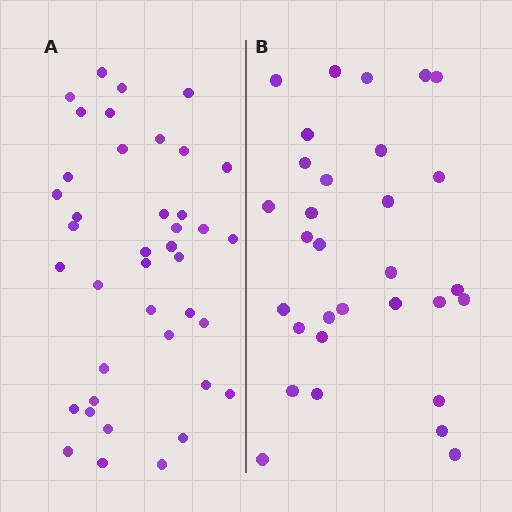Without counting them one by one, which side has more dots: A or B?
Region A (the left region) has more dots.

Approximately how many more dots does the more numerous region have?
Region A has roughly 8 or so more dots than region B.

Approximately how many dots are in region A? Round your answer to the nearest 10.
About 40 dots.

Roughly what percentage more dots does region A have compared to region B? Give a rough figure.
About 30% more.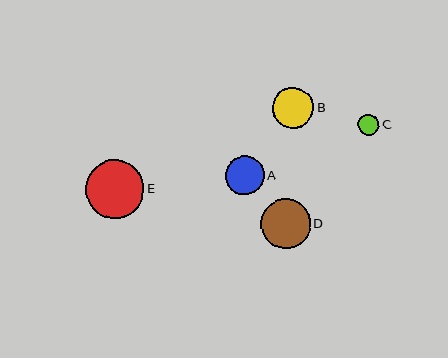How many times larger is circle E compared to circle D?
Circle E is approximately 1.2 times the size of circle D.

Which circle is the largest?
Circle E is the largest with a size of approximately 58 pixels.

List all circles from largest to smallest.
From largest to smallest: E, D, B, A, C.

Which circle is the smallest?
Circle C is the smallest with a size of approximately 22 pixels.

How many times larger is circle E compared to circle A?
Circle E is approximately 1.5 times the size of circle A.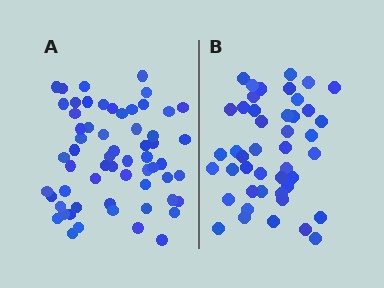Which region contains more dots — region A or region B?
Region A (the left region) has more dots.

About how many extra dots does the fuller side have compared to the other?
Region A has approximately 15 more dots than region B.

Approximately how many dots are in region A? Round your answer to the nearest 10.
About 60 dots.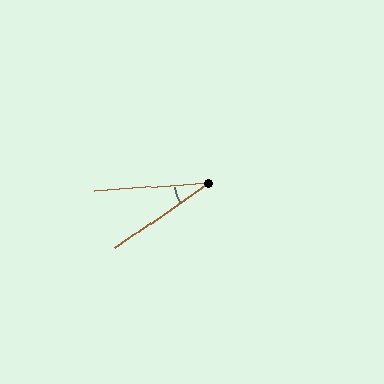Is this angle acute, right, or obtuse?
It is acute.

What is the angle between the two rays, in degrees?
Approximately 30 degrees.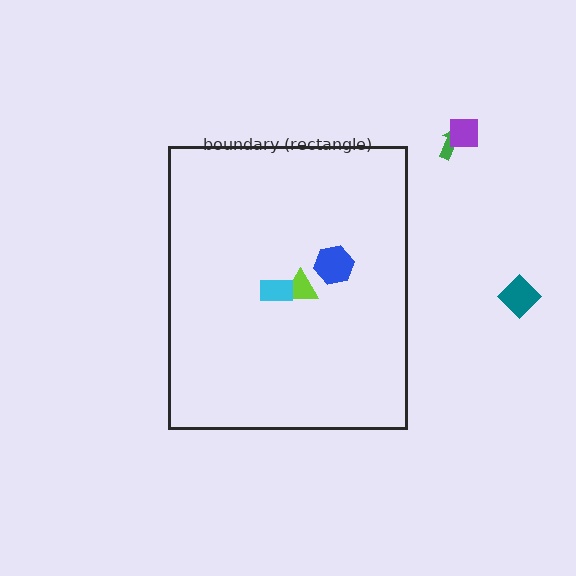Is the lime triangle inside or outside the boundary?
Inside.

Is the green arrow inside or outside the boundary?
Outside.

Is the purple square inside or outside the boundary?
Outside.